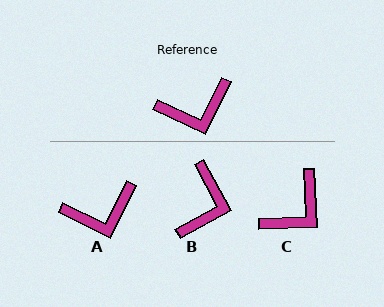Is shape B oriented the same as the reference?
No, it is off by about 54 degrees.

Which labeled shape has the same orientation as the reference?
A.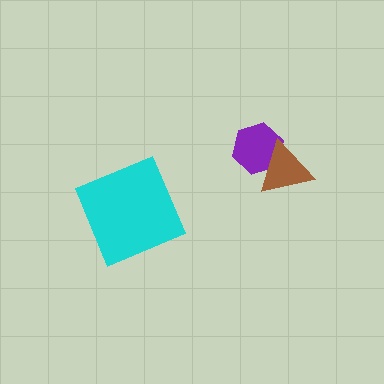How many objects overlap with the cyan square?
0 objects overlap with the cyan square.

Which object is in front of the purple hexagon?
The brown triangle is in front of the purple hexagon.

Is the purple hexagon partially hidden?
Yes, it is partially covered by another shape.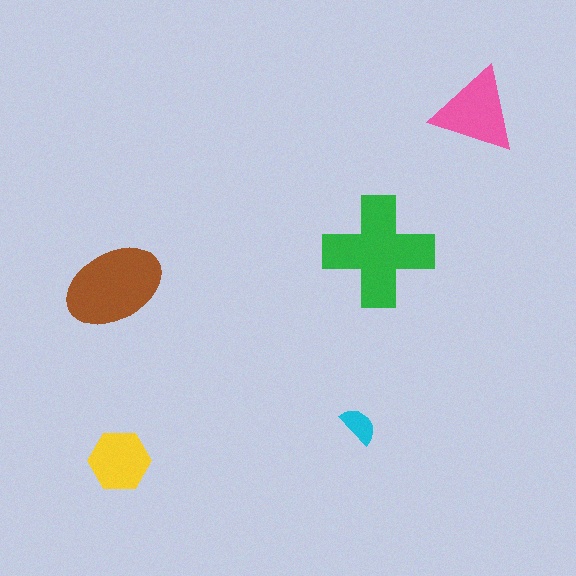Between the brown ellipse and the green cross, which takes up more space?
The green cross.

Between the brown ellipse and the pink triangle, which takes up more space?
The brown ellipse.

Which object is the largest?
The green cross.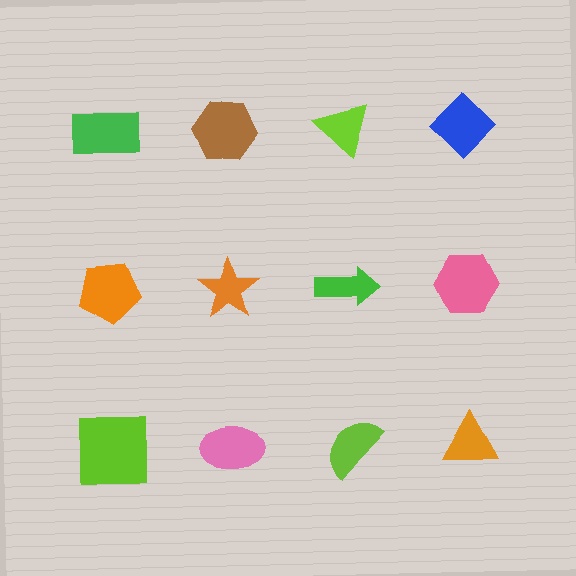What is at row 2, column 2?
An orange star.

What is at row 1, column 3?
A lime triangle.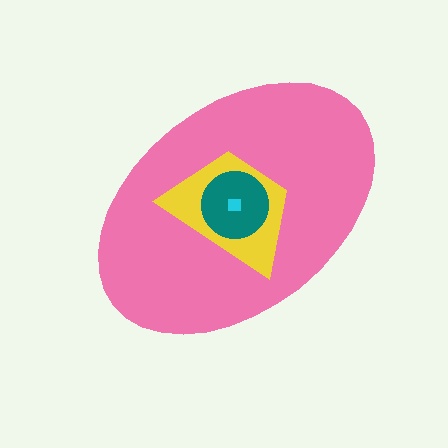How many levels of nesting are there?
4.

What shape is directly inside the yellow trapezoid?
The teal circle.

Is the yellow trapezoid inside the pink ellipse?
Yes.